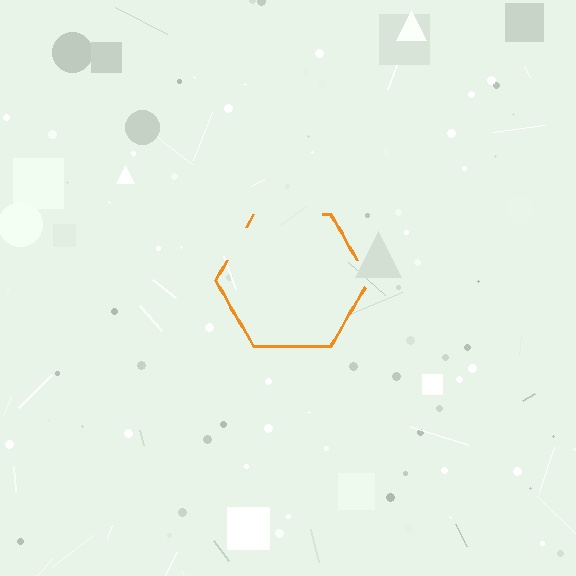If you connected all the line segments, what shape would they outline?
They would outline a hexagon.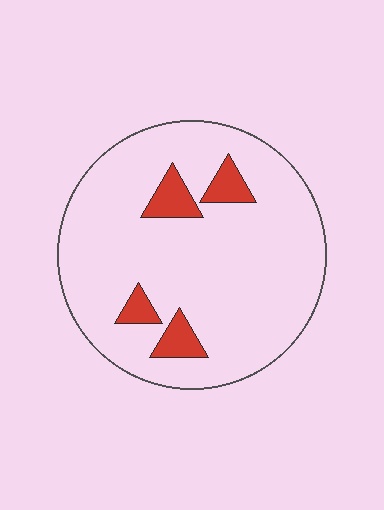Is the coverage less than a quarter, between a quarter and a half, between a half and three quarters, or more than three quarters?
Less than a quarter.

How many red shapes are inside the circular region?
4.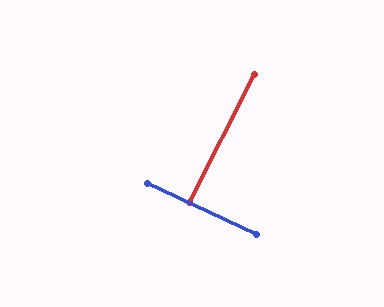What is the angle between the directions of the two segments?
Approximately 88 degrees.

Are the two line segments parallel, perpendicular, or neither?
Perpendicular — they meet at approximately 88°.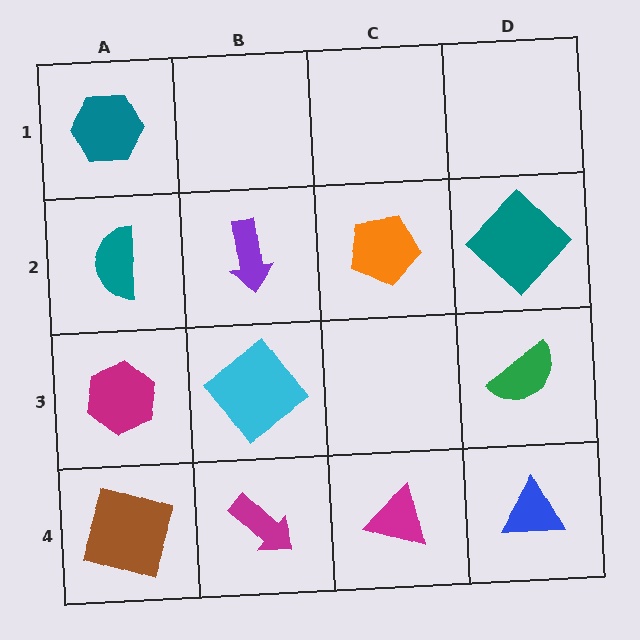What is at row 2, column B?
A purple arrow.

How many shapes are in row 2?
4 shapes.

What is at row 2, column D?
A teal diamond.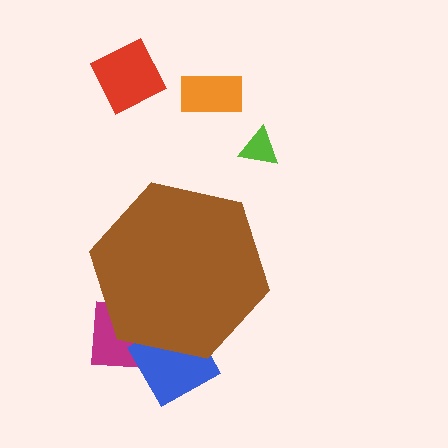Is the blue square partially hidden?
Yes, the blue square is partially hidden behind the brown hexagon.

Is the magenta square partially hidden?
Yes, the magenta square is partially hidden behind the brown hexagon.